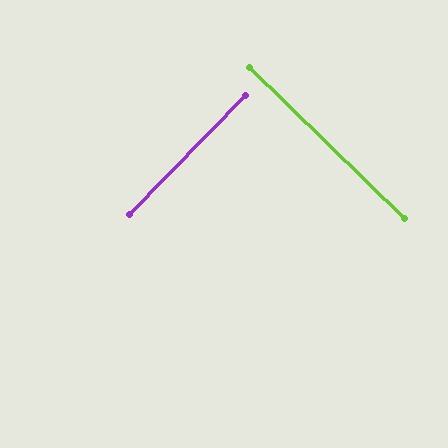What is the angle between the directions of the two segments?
Approximately 90 degrees.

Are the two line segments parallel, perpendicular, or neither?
Perpendicular — they meet at approximately 90°.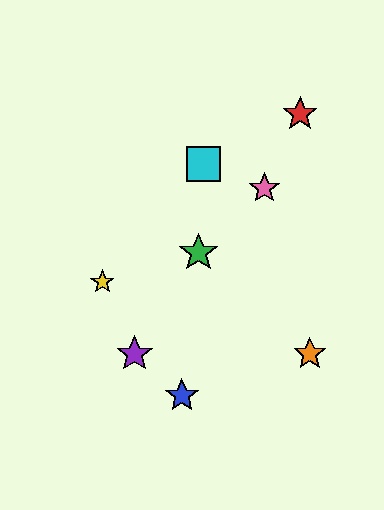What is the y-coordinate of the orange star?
The orange star is at y≈354.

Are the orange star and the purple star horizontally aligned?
Yes, both are at y≈354.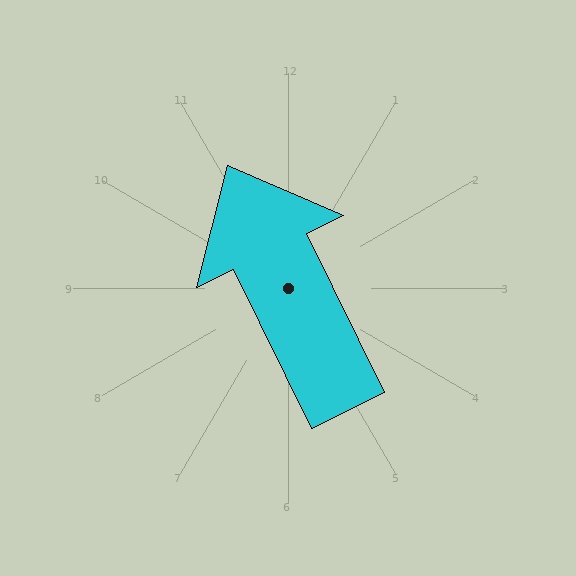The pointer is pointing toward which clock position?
Roughly 11 o'clock.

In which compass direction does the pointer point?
Northwest.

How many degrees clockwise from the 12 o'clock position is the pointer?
Approximately 334 degrees.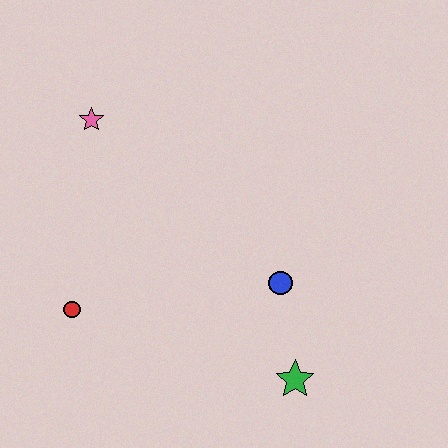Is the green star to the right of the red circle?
Yes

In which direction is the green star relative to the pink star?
The green star is below the pink star.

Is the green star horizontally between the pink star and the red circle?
No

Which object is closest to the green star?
The blue circle is closest to the green star.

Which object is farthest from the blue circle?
The pink star is farthest from the blue circle.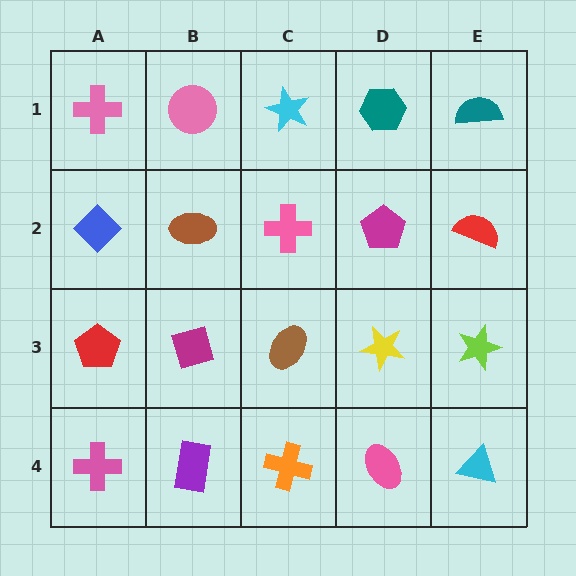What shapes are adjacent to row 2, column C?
A cyan star (row 1, column C), a brown ellipse (row 3, column C), a brown ellipse (row 2, column B), a magenta pentagon (row 2, column D).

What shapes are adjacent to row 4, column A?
A red pentagon (row 3, column A), a purple rectangle (row 4, column B).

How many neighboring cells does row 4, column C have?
3.